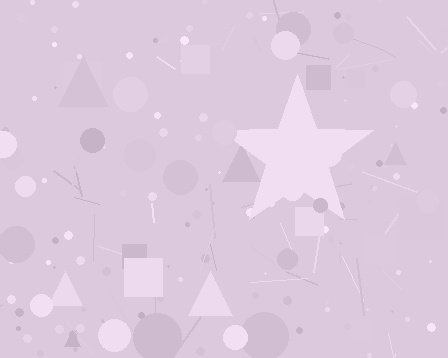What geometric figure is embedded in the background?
A star is embedded in the background.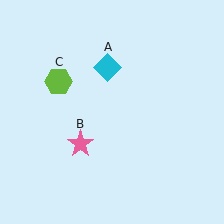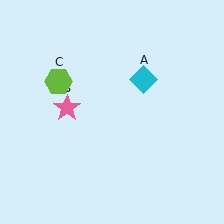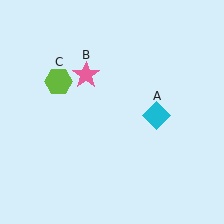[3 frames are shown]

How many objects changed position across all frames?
2 objects changed position: cyan diamond (object A), pink star (object B).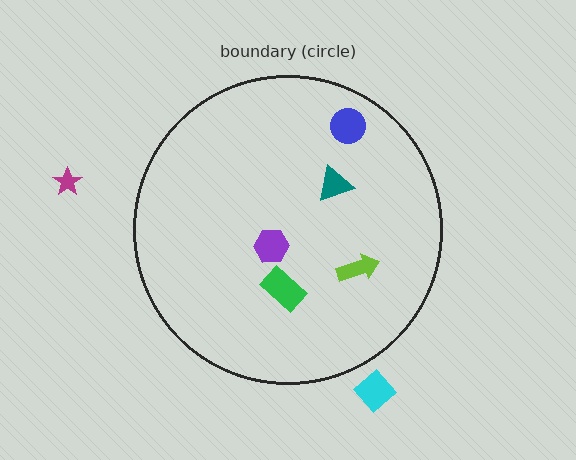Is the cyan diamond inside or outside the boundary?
Outside.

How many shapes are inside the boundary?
5 inside, 2 outside.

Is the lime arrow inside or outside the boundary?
Inside.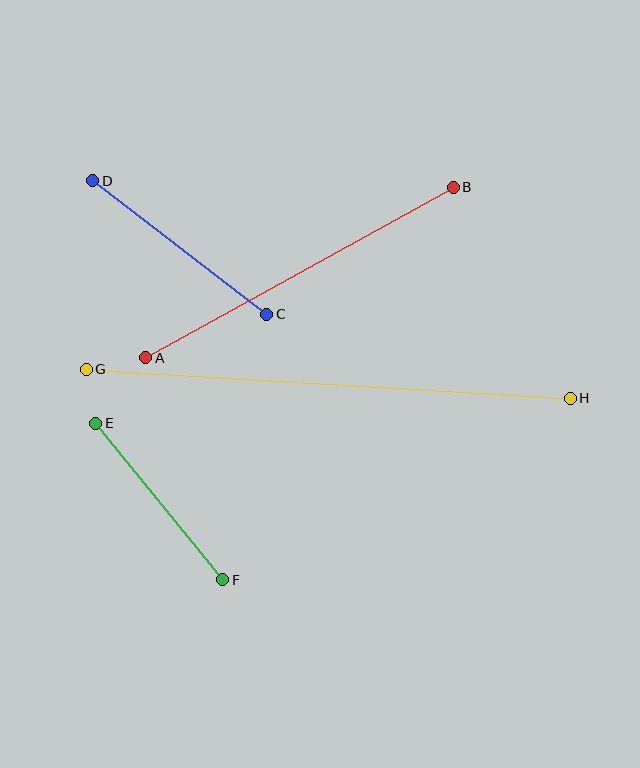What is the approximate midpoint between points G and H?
The midpoint is at approximately (328, 384) pixels.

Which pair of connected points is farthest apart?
Points G and H are farthest apart.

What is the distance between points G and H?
The distance is approximately 485 pixels.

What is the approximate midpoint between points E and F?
The midpoint is at approximately (159, 501) pixels.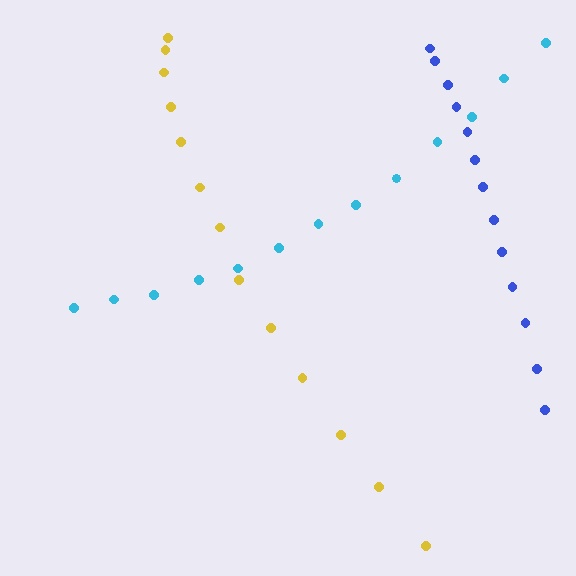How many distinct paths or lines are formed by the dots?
There are 3 distinct paths.